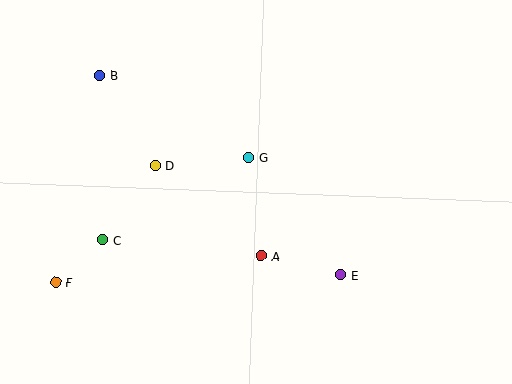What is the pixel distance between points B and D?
The distance between B and D is 106 pixels.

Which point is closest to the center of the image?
Point G at (249, 158) is closest to the center.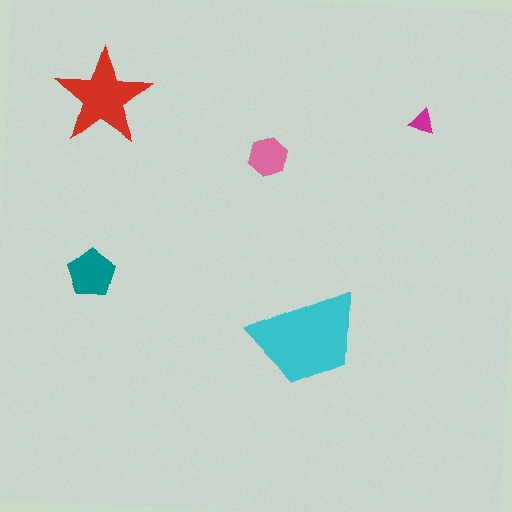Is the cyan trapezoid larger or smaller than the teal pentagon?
Larger.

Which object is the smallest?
The magenta triangle.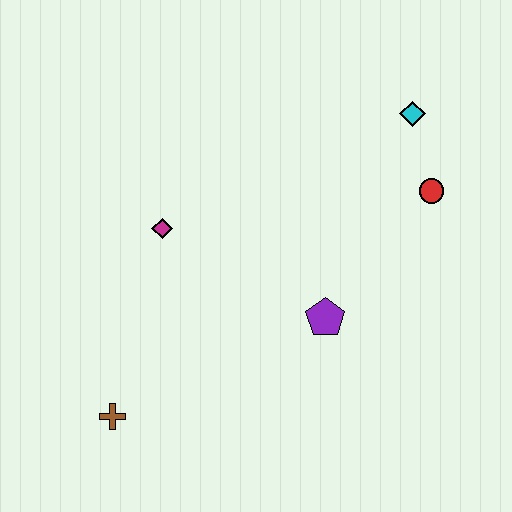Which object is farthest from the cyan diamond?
The brown cross is farthest from the cyan diamond.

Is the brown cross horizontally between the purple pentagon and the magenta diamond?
No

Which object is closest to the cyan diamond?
The red circle is closest to the cyan diamond.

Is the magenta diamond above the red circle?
No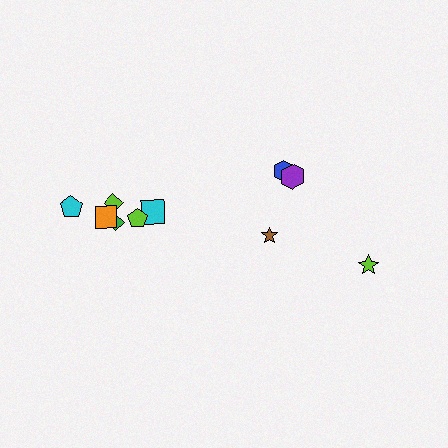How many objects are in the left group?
There are 6 objects.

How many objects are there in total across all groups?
There are 10 objects.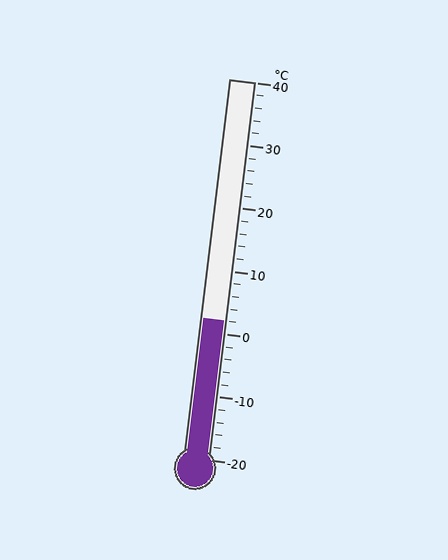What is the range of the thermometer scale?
The thermometer scale ranges from -20°C to 40°C.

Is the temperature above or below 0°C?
The temperature is above 0°C.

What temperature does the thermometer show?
The thermometer shows approximately 2°C.